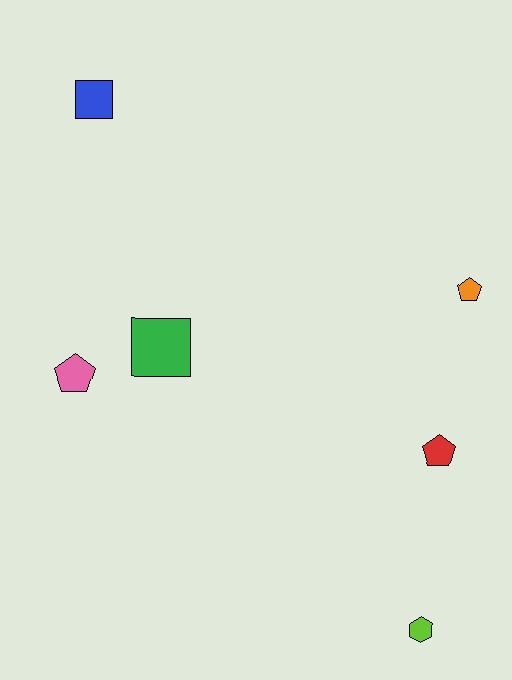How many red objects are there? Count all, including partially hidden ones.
There is 1 red object.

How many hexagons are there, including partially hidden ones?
There is 1 hexagon.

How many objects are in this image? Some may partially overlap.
There are 6 objects.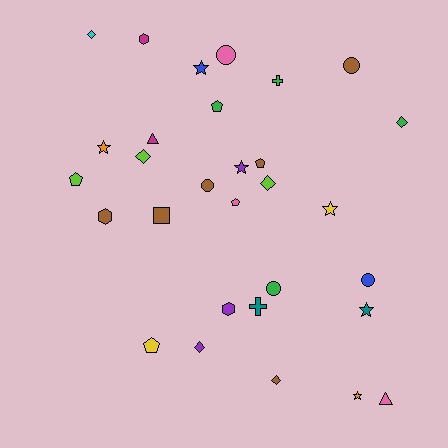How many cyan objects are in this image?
There is 1 cyan object.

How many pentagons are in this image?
There are 5 pentagons.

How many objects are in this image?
There are 30 objects.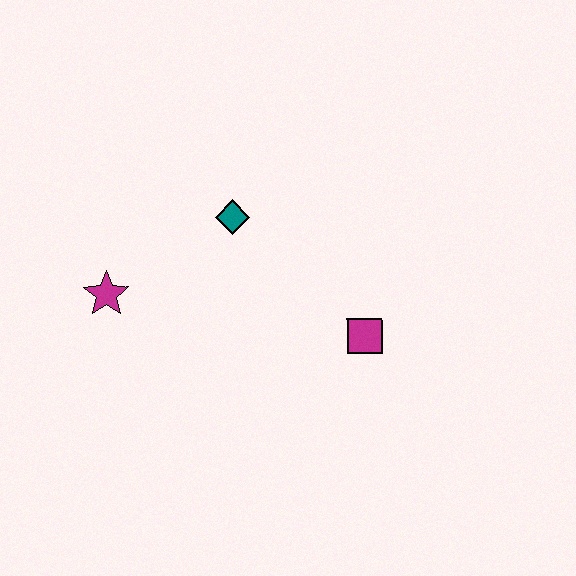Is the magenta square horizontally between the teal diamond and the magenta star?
No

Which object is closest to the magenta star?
The teal diamond is closest to the magenta star.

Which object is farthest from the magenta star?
The magenta square is farthest from the magenta star.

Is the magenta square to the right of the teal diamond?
Yes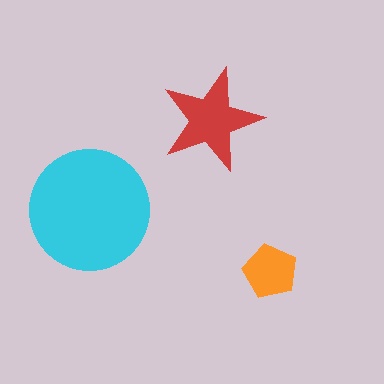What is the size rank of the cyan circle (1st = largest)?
1st.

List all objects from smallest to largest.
The orange pentagon, the red star, the cyan circle.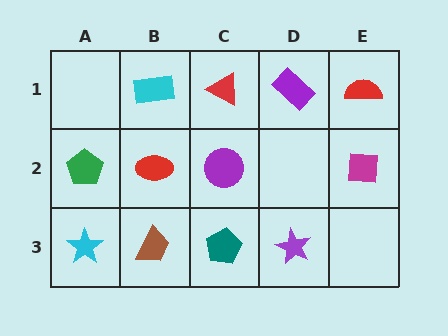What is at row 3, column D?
A purple star.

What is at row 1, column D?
A purple rectangle.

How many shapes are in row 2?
4 shapes.